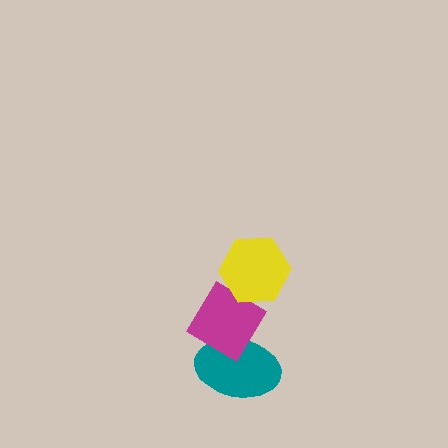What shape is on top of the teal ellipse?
The magenta diamond is on top of the teal ellipse.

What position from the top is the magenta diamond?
The magenta diamond is 2nd from the top.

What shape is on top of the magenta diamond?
The yellow hexagon is on top of the magenta diamond.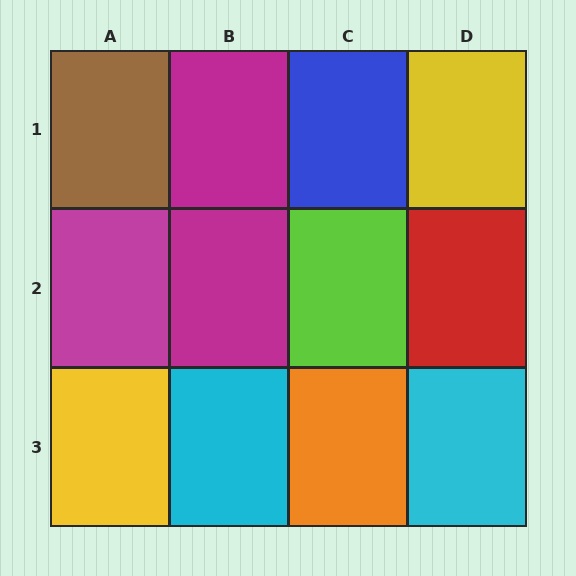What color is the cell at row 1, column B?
Magenta.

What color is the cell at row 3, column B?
Cyan.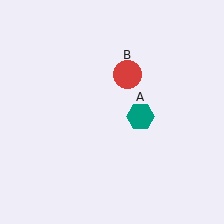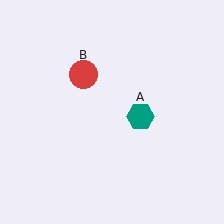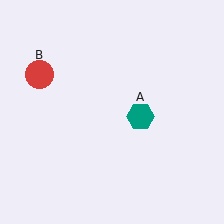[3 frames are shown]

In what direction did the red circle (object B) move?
The red circle (object B) moved left.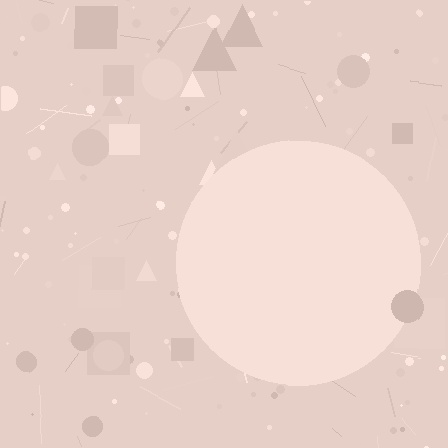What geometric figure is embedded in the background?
A circle is embedded in the background.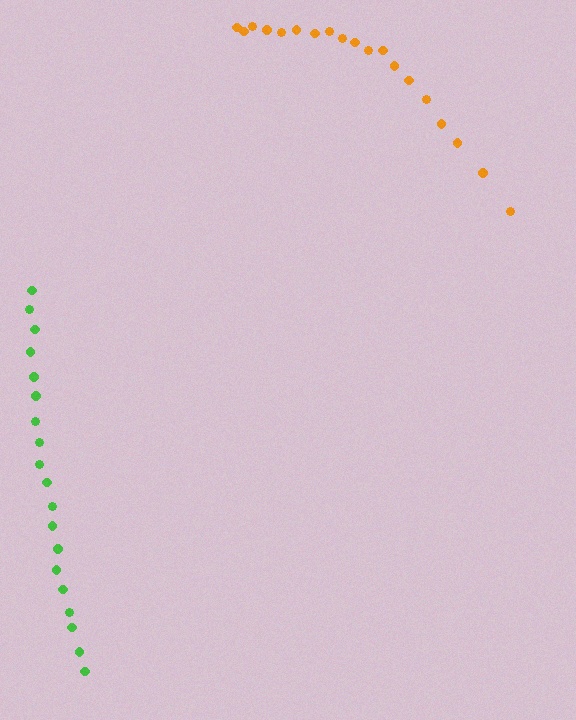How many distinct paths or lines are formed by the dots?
There are 2 distinct paths.